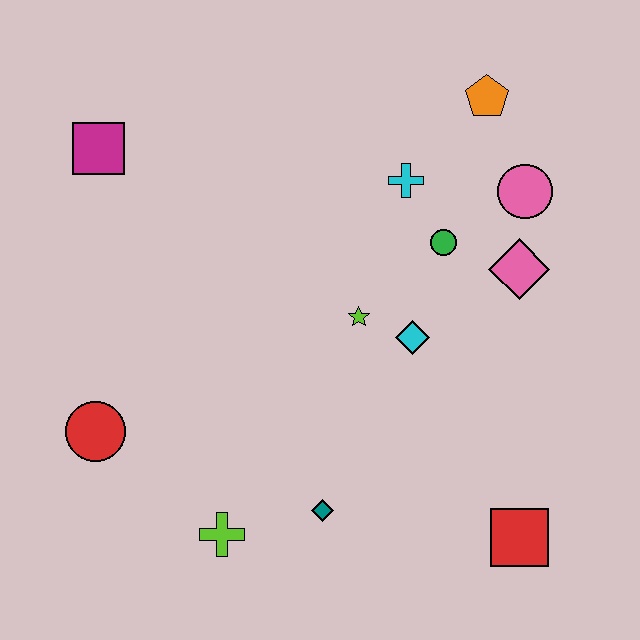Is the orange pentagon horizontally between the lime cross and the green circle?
No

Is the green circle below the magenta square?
Yes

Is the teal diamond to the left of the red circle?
No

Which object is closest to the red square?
The teal diamond is closest to the red square.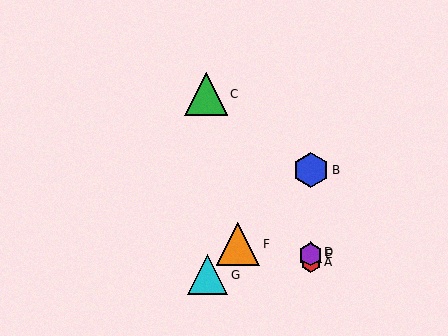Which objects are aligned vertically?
Objects A, B, D, E are aligned vertically.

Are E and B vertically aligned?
Yes, both are at x≈311.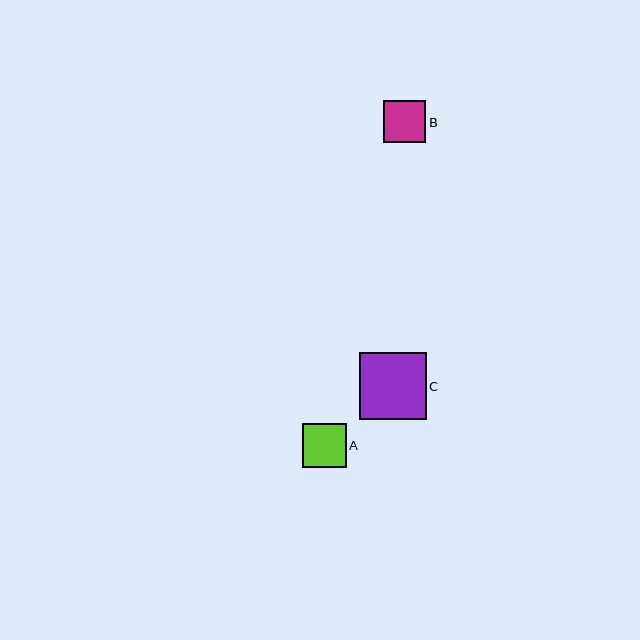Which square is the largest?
Square C is the largest with a size of approximately 67 pixels.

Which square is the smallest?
Square B is the smallest with a size of approximately 43 pixels.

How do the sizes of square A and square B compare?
Square A and square B are approximately the same size.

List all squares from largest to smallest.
From largest to smallest: C, A, B.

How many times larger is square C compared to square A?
Square C is approximately 1.5 times the size of square A.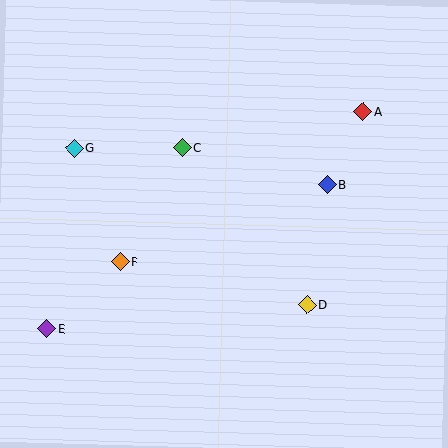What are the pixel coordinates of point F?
Point F is at (120, 262).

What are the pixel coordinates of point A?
Point A is at (363, 112).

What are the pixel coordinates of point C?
Point C is at (182, 147).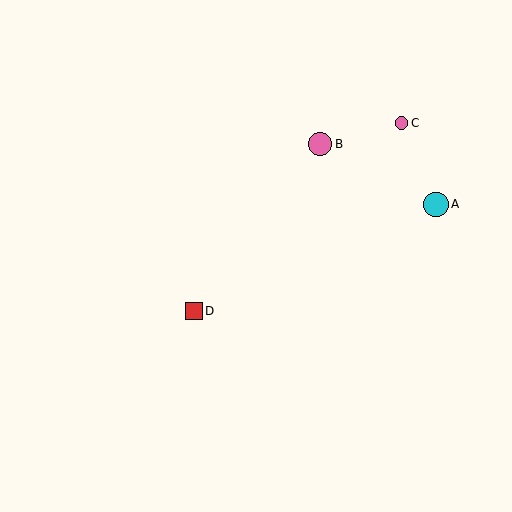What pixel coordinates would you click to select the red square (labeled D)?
Click at (194, 311) to select the red square D.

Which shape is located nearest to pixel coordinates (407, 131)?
The pink circle (labeled C) at (402, 123) is nearest to that location.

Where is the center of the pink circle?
The center of the pink circle is at (402, 123).